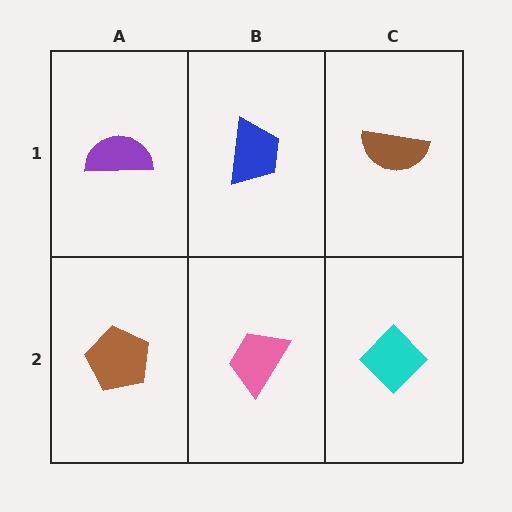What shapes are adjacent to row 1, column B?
A pink trapezoid (row 2, column B), a purple semicircle (row 1, column A), a brown semicircle (row 1, column C).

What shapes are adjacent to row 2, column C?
A brown semicircle (row 1, column C), a pink trapezoid (row 2, column B).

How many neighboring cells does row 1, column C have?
2.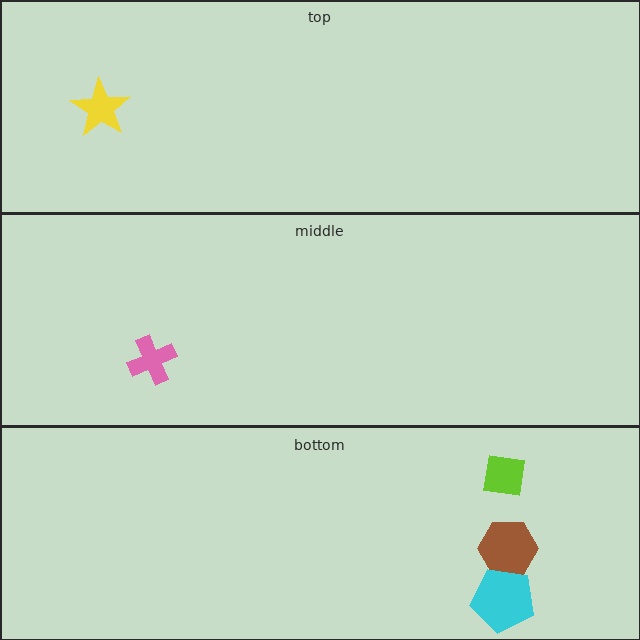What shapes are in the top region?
The yellow star.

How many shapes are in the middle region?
1.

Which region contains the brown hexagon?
The bottom region.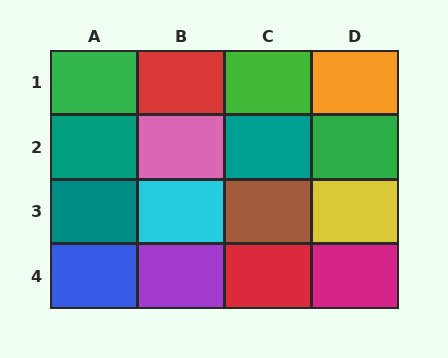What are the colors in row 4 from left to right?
Blue, purple, red, magenta.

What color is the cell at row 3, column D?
Yellow.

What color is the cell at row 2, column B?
Pink.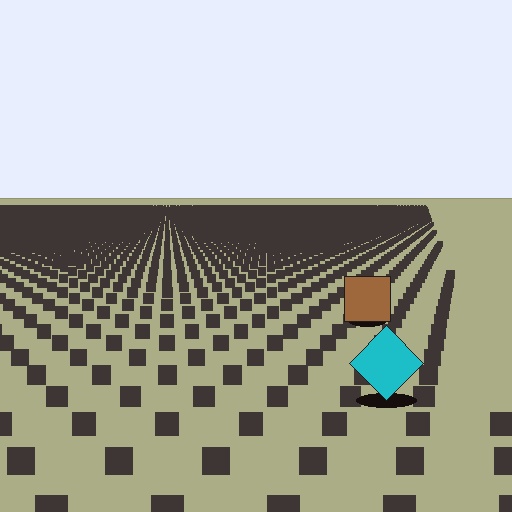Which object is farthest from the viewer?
The brown square is farthest from the viewer. It appears smaller and the ground texture around it is denser.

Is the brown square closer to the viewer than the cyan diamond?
No. The cyan diamond is closer — you can tell from the texture gradient: the ground texture is coarser near it.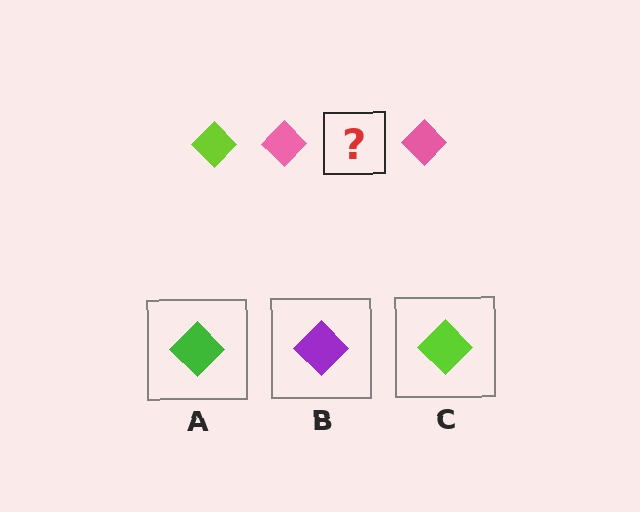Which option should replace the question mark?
Option C.